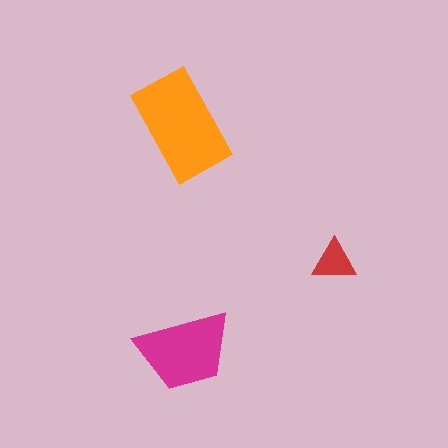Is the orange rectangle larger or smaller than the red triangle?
Larger.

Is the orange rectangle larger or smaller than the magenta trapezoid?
Larger.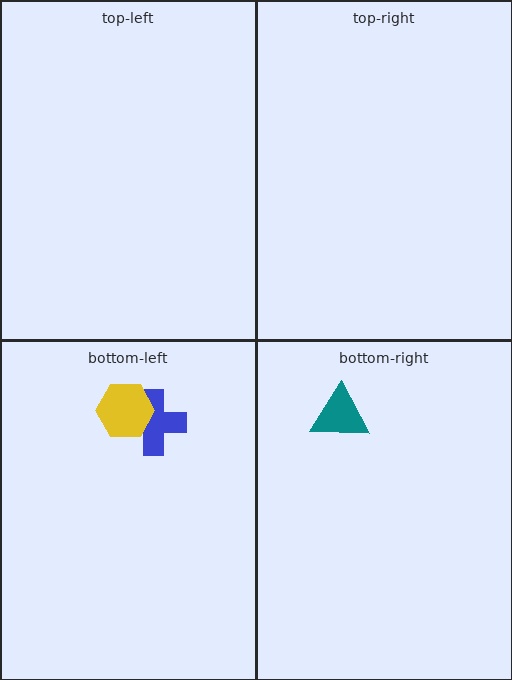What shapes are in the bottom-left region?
The blue cross, the yellow hexagon.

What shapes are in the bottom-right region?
The teal triangle.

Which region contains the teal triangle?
The bottom-right region.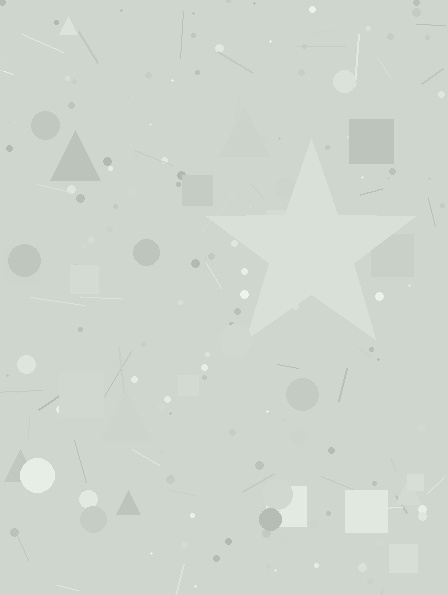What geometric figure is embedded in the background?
A star is embedded in the background.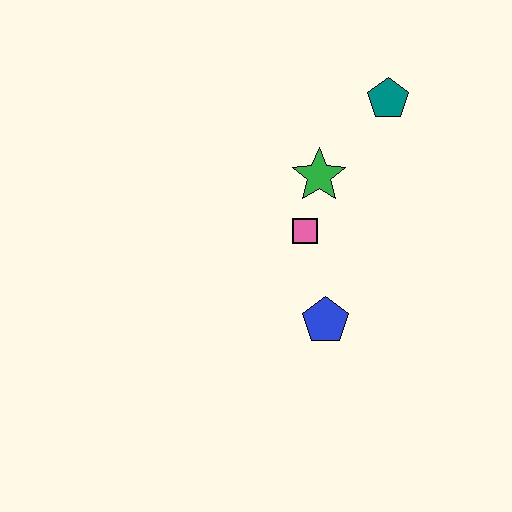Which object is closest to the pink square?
The green star is closest to the pink square.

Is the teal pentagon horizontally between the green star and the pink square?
No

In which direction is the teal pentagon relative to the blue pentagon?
The teal pentagon is above the blue pentagon.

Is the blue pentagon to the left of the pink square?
No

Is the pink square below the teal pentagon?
Yes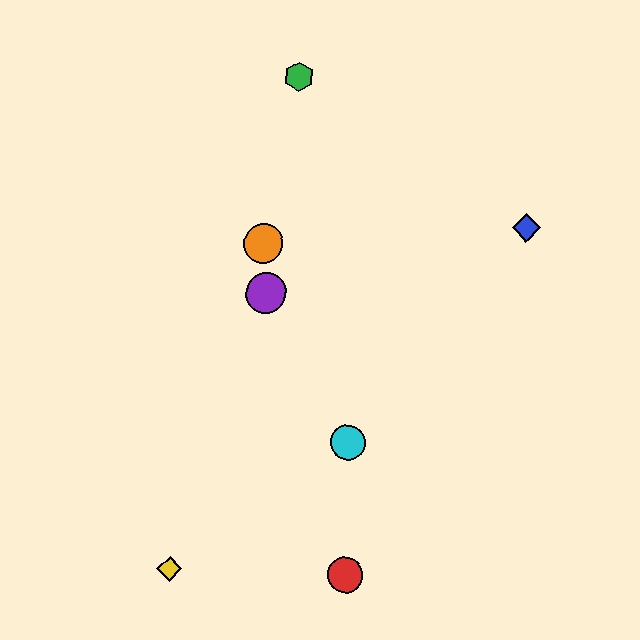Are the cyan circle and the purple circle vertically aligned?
No, the cyan circle is at x≈348 and the purple circle is at x≈266.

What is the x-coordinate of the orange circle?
The orange circle is at x≈263.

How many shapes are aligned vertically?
2 shapes (the red circle, the cyan circle) are aligned vertically.